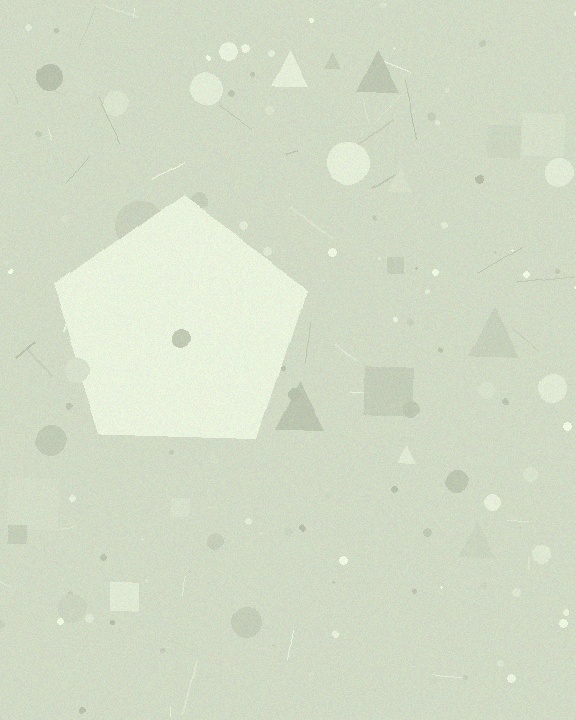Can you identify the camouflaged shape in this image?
The camouflaged shape is a pentagon.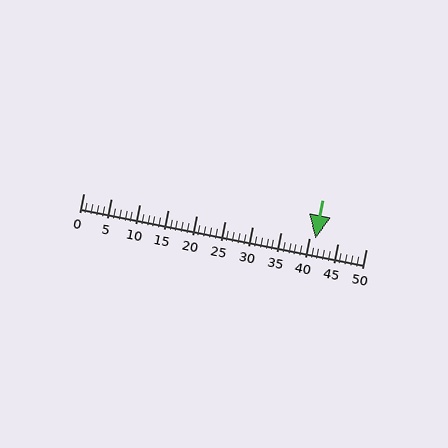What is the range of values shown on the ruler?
The ruler shows values from 0 to 50.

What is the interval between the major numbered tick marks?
The major tick marks are spaced 5 units apart.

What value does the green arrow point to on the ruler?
The green arrow points to approximately 41.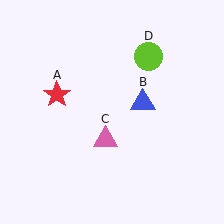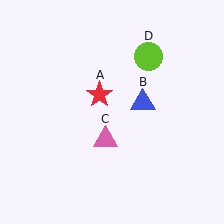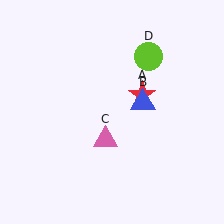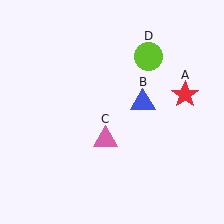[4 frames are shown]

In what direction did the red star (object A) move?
The red star (object A) moved right.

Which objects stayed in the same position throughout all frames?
Blue triangle (object B) and pink triangle (object C) and lime circle (object D) remained stationary.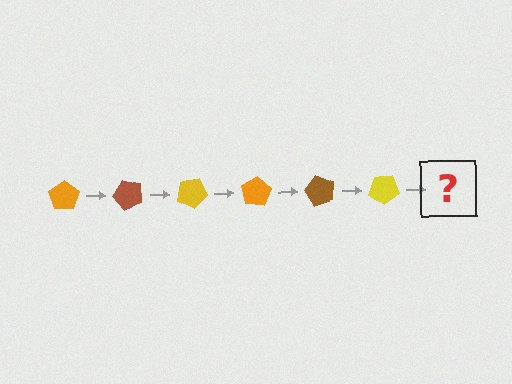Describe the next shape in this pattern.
It should be an orange pentagon, rotated 300 degrees from the start.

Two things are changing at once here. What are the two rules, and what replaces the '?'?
The two rules are that it rotates 50 degrees each step and the color cycles through orange, brown, and yellow. The '?' should be an orange pentagon, rotated 300 degrees from the start.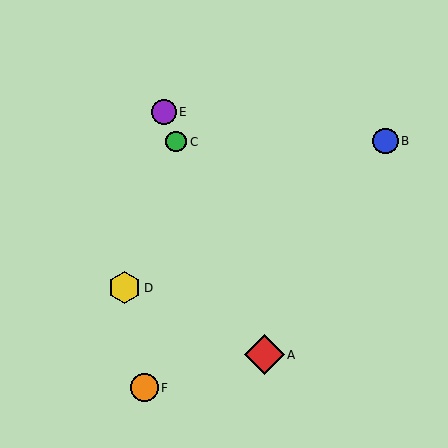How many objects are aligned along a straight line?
3 objects (A, C, E) are aligned along a straight line.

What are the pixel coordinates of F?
Object F is at (144, 388).